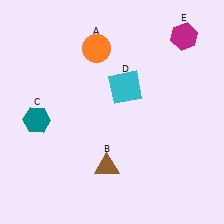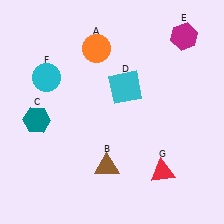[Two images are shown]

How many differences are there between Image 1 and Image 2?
There are 2 differences between the two images.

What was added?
A cyan circle (F), a red triangle (G) were added in Image 2.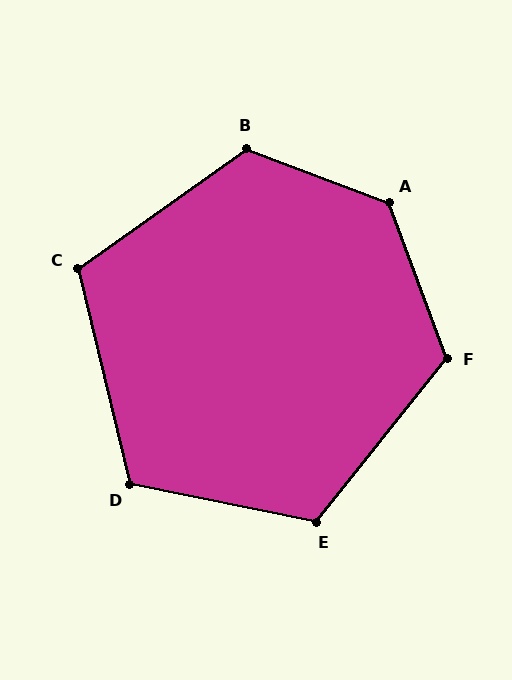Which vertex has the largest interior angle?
A, at approximately 131 degrees.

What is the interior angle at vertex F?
Approximately 121 degrees (obtuse).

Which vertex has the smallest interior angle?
C, at approximately 112 degrees.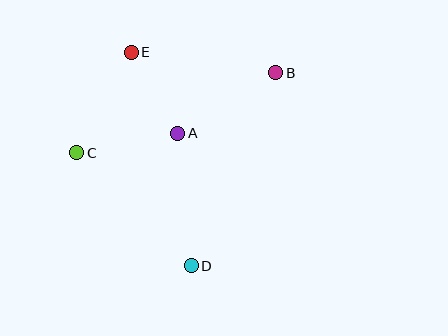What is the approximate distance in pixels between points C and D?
The distance between C and D is approximately 161 pixels.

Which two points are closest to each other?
Points A and E are closest to each other.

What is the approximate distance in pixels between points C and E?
The distance between C and E is approximately 114 pixels.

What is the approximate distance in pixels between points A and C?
The distance between A and C is approximately 103 pixels.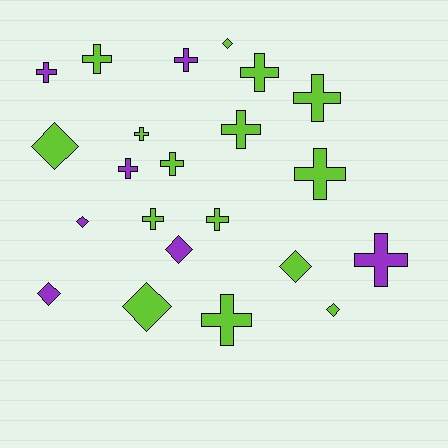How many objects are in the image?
There are 22 objects.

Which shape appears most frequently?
Cross, with 14 objects.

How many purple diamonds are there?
There are 3 purple diamonds.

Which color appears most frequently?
Lime, with 15 objects.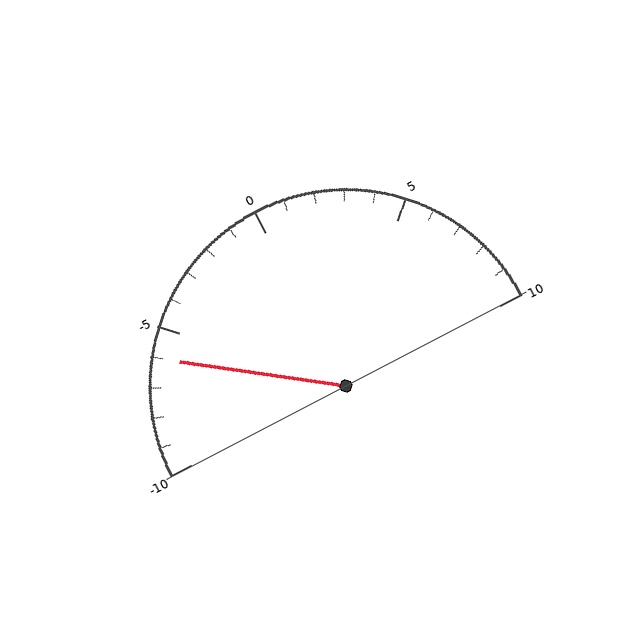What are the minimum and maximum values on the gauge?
The gauge ranges from -10 to 10.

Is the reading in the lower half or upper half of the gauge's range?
The reading is in the lower half of the range (-10 to 10).